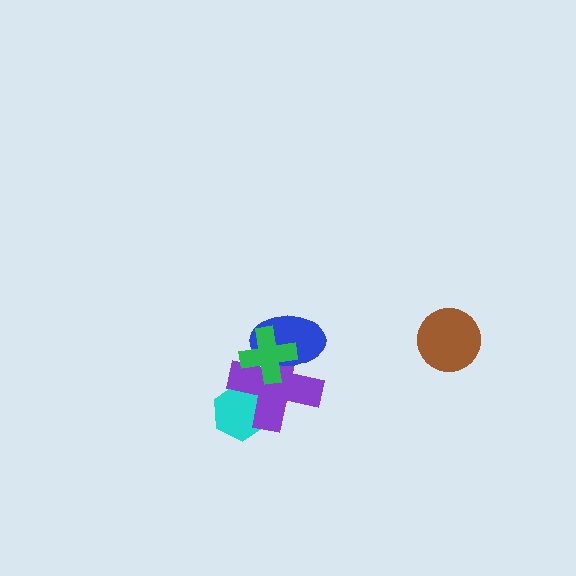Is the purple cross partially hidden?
Yes, it is partially covered by another shape.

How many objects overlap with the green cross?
2 objects overlap with the green cross.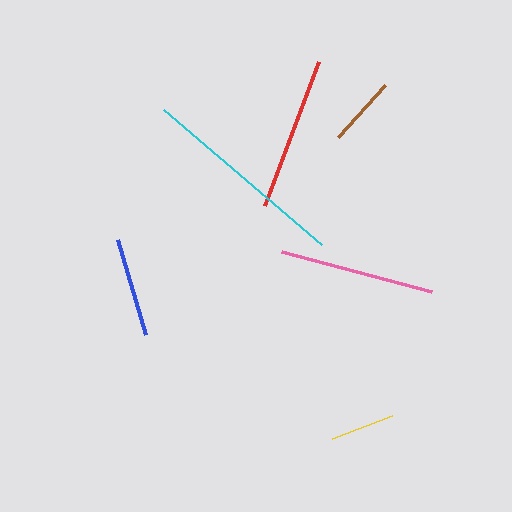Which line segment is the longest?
The cyan line is the longest at approximately 207 pixels.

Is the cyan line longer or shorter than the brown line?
The cyan line is longer than the brown line.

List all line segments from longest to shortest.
From longest to shortest: cyan, pink, red, blue, brown, yellow.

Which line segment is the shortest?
The yellow line is the shortest at approximately 64 pixels.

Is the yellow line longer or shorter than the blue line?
The blue line is longer than the yellow line.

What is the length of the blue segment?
The blue segment is approximately 99 pixels long.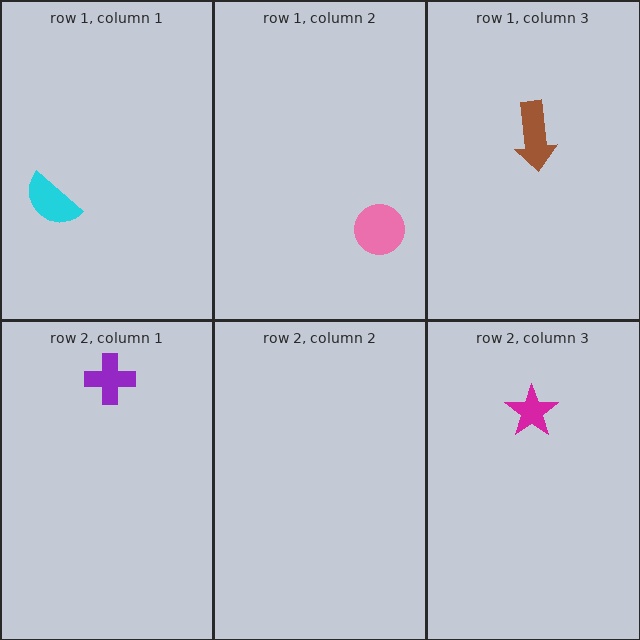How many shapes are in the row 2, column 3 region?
1.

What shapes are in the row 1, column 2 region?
The pink circle.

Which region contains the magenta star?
The row 2, column 3 region.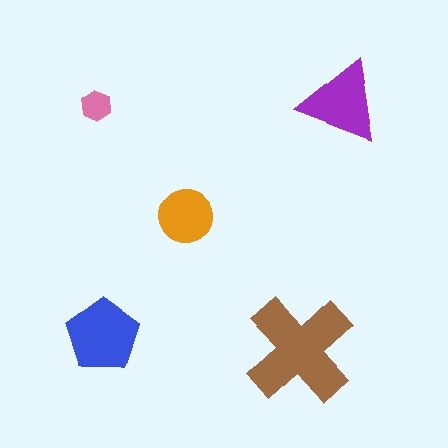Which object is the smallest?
The pink hexagon.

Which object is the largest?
The brown cross.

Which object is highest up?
The purple triangle is topmost.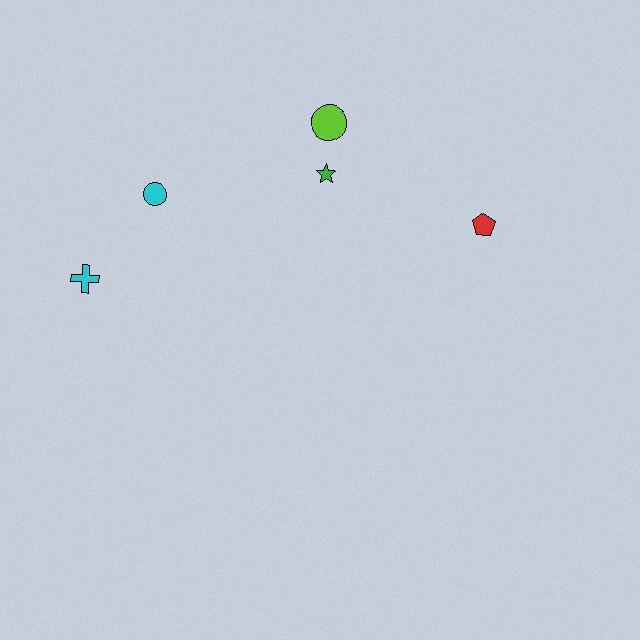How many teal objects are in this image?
There are no teal objects.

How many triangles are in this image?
There are no triangles.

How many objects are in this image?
There are 5 objects.